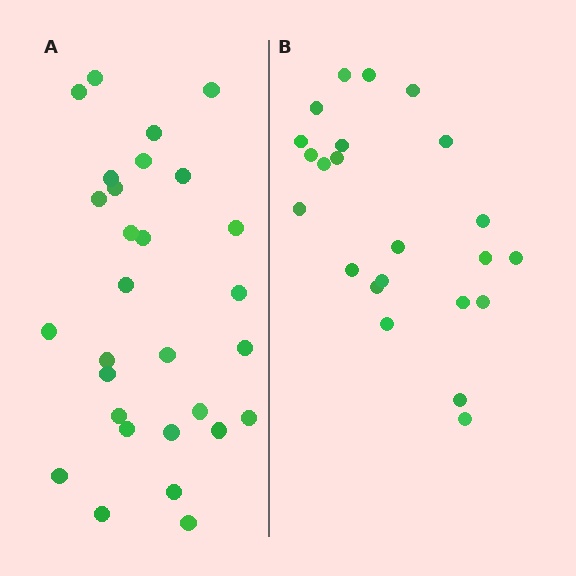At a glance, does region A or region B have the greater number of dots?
Region A (the left region) has more dots.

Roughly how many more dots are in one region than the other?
Region A has about 6 more dots than region B.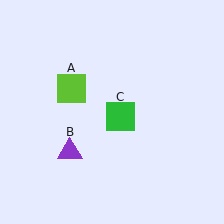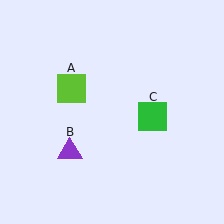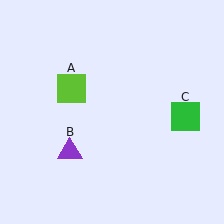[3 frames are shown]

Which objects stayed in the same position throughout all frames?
Lime square (object A) and purple triangle (object B) remained stationary.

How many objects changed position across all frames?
1 object changed position: green square (object C).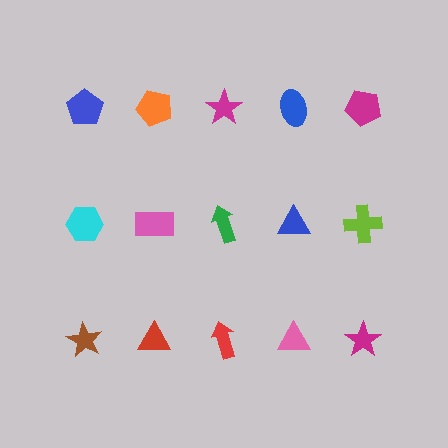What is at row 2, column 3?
A green arrow.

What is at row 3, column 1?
A brown star.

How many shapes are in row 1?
5 shapes.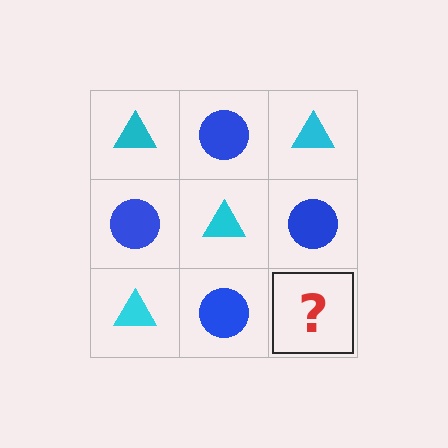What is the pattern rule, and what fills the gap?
The rule is that it alternates cyan triangle and blue circle in a checkerboard pattern. The gap should be filled with a cyan triangle.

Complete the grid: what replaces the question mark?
The question mark should be replaced with a cyan triangle.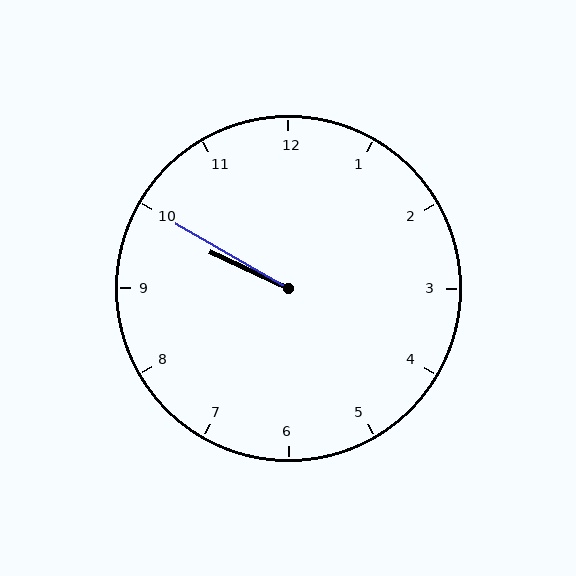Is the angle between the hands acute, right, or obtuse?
It is acute.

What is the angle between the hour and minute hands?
Approximately 5 degrees.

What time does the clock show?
9:50.